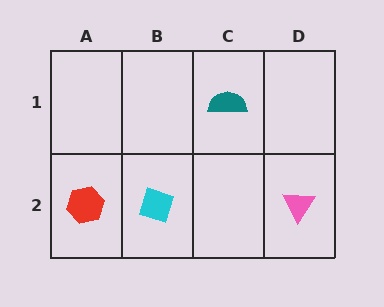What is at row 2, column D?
A pink triangle.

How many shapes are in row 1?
1 shape.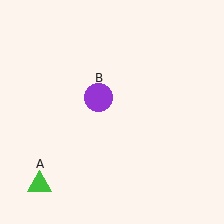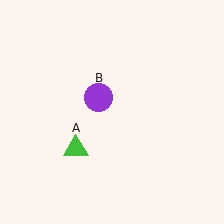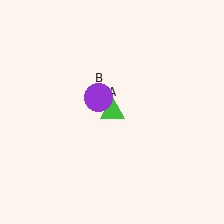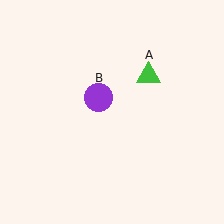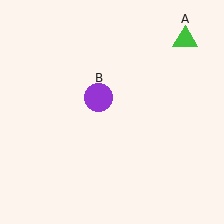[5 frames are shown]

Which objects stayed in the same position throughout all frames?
Purple circle (object B) remained stationary.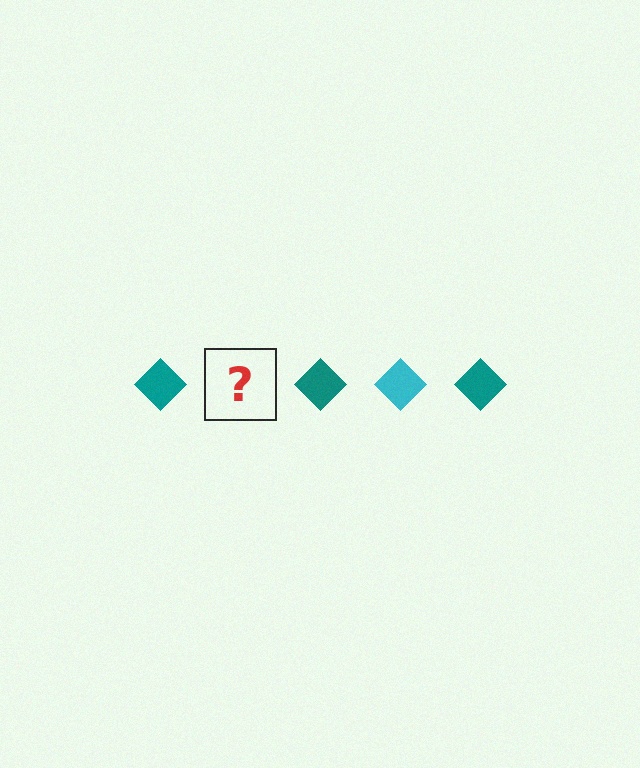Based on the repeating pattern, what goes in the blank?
The blank should be a cyan diamond.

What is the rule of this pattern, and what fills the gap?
The rule is that the pattern cycles through teal, cyan diamonds. The gap should be filled with a cyan diamond.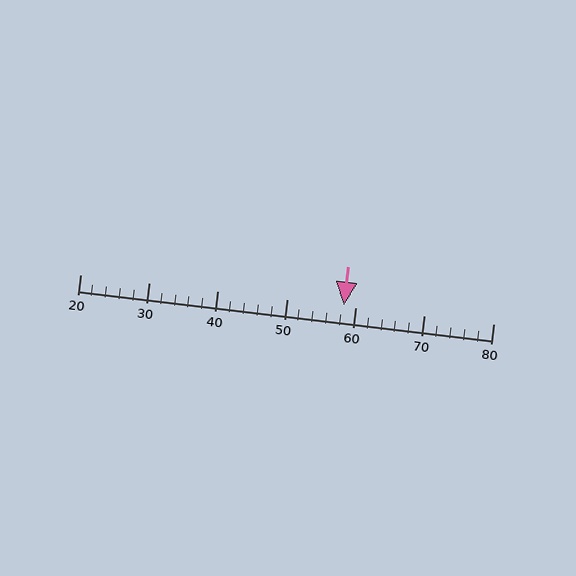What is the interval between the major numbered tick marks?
The major tick marks are spaced 10 units apart.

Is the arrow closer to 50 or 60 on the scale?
The arrow is closer to 60.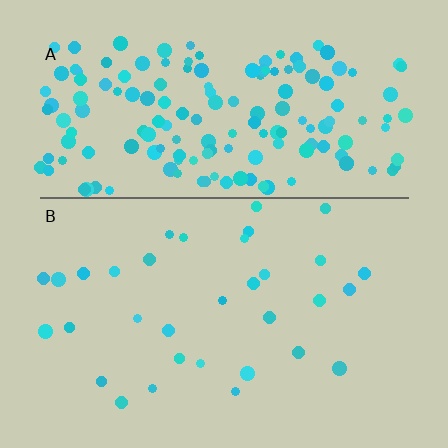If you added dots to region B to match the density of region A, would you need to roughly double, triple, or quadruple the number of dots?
Approximately quadruple.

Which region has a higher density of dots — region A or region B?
A (the top).